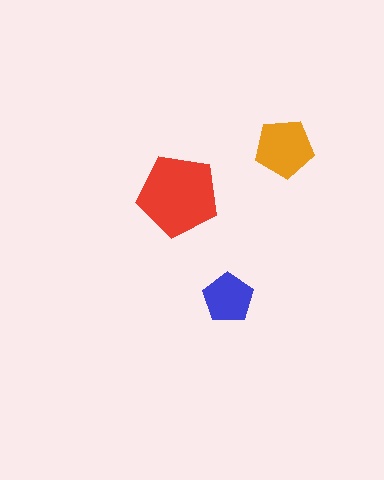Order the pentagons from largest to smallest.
the red one, the orange one, the blue one.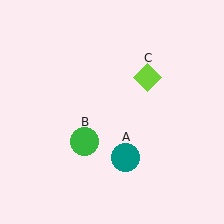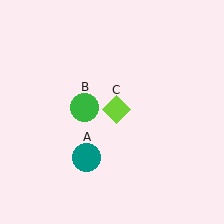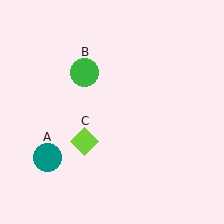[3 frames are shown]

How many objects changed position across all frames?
3 objects changed position: teal circle (object A), green circle (object B), lime diamond (object C).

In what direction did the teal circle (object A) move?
The teal circle (object A) moved left.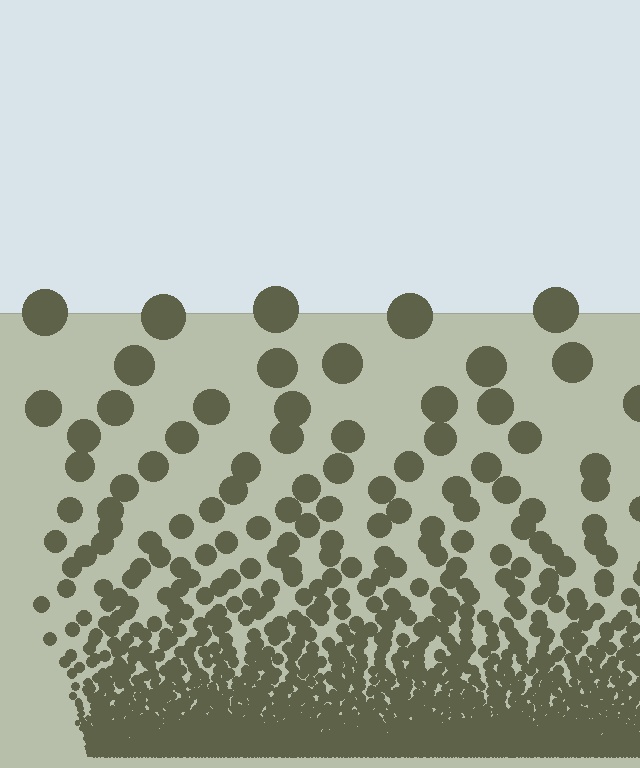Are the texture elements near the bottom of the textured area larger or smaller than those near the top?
Smaller. The gradient is inverted — elements near the bottom are smaller and denser.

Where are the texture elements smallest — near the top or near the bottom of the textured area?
Near the bottom.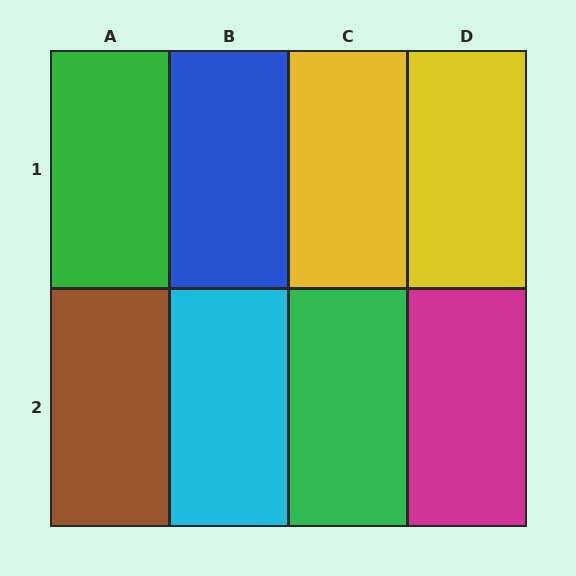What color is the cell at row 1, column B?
Blue.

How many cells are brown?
1 cell is brown.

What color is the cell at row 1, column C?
Yellow.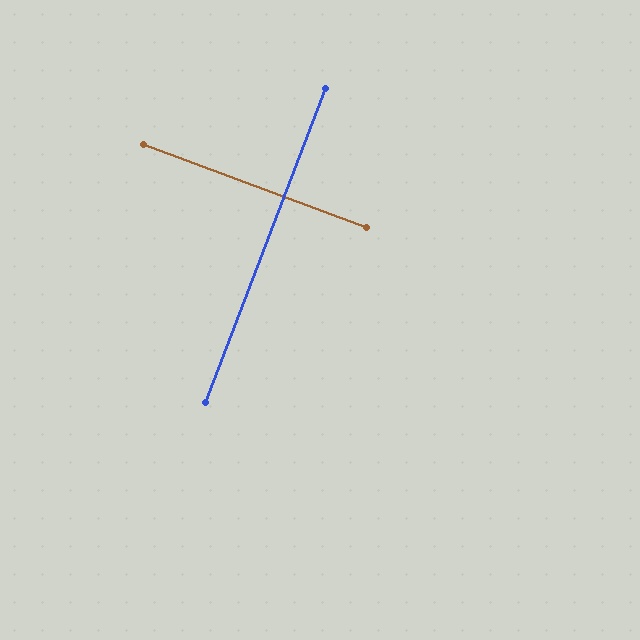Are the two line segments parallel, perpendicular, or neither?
Perpendicular — they meet at approximately 90°.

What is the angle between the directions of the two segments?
Approximately 90 degrees.